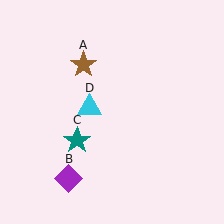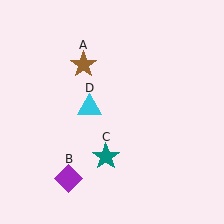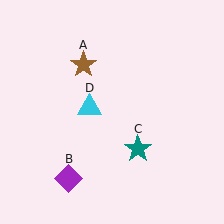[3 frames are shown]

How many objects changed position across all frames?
1 object changed position: teal star (object C).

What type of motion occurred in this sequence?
The teal star (object C) rotated counterclockwise around the center of the scene.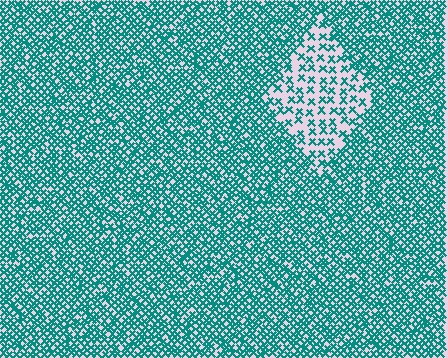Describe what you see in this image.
The image contains small teal elements arranged at two different densities. A diamond-shaped region is visible where the elements are less densely packed than the surrounding area.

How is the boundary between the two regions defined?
The boundary is defined by a change in element density (approximately 2.5x ratio). All elements are the same color, size, and shape.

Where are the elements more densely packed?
The elements are more densely packed outside the diamond boundary.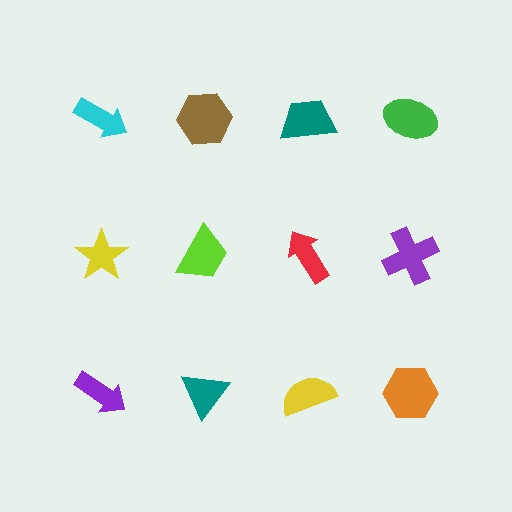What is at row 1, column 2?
A brown hexagon.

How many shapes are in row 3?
4 shapes.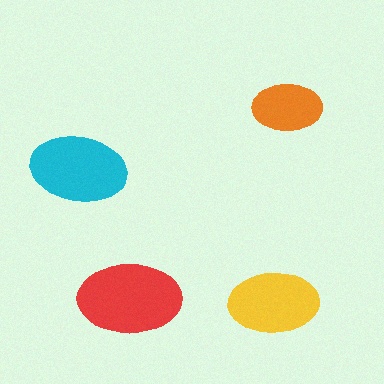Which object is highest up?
The orange ellipse is topmost.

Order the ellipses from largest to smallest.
the red one, the cyan one, the yellow one, the orange one.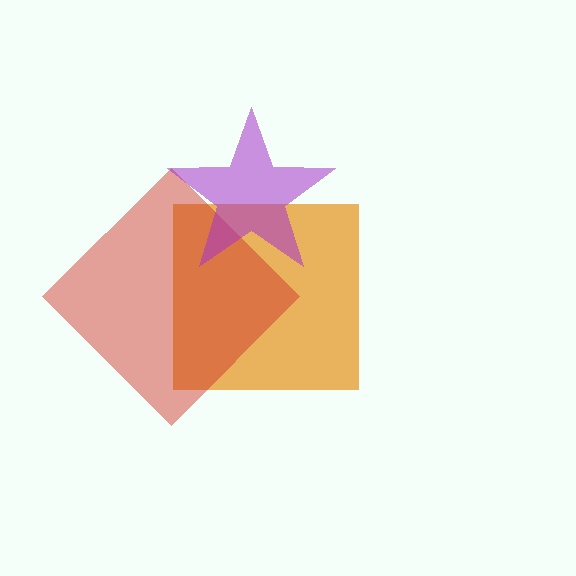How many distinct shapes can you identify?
There are 3 distinct shapes: an orange square, a red diamond, a purple star.